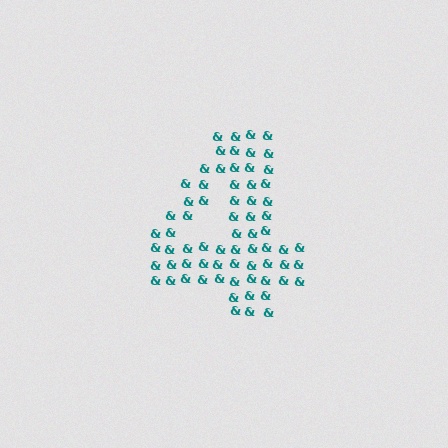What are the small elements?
The small elements are ampersands.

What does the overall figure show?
The overall figure shows the digit 4.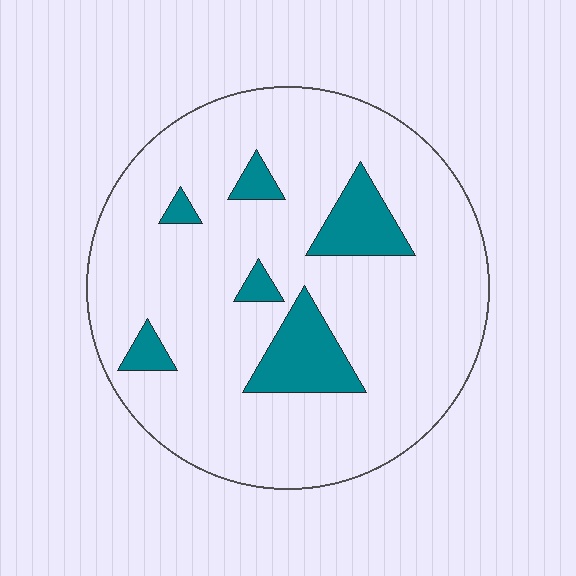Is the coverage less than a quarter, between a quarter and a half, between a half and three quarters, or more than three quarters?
Less than a quarter.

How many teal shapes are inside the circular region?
6.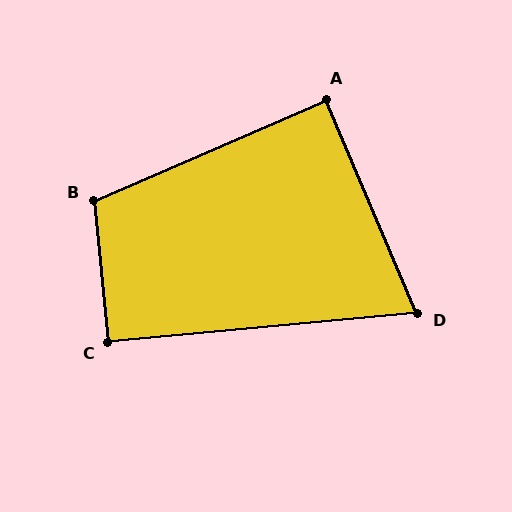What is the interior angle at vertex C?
Approximately 90 degrees (approximately right).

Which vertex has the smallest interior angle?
D, at approximately 72 degrees.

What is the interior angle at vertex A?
Approximately 90 degrees (approximately right).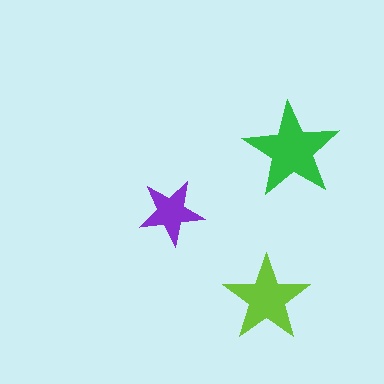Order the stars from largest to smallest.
the green one, the lime one, the purple one.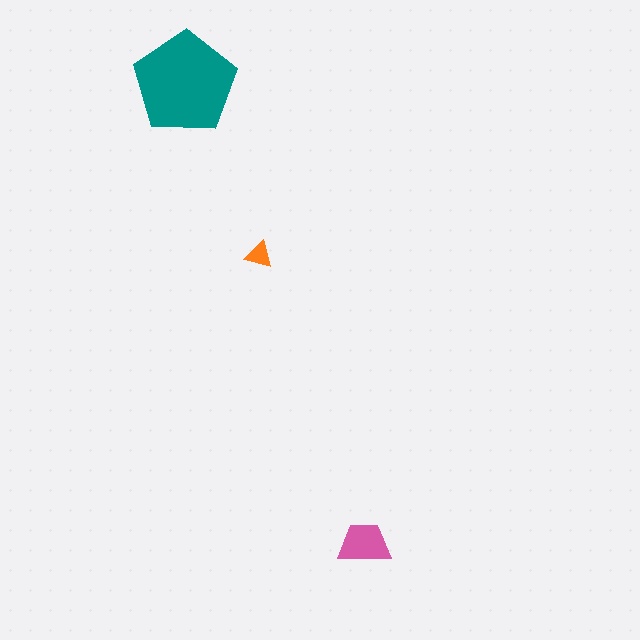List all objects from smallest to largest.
The orange triangle, the pink trapezoid, the teal pentagon.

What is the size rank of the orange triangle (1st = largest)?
3rd.